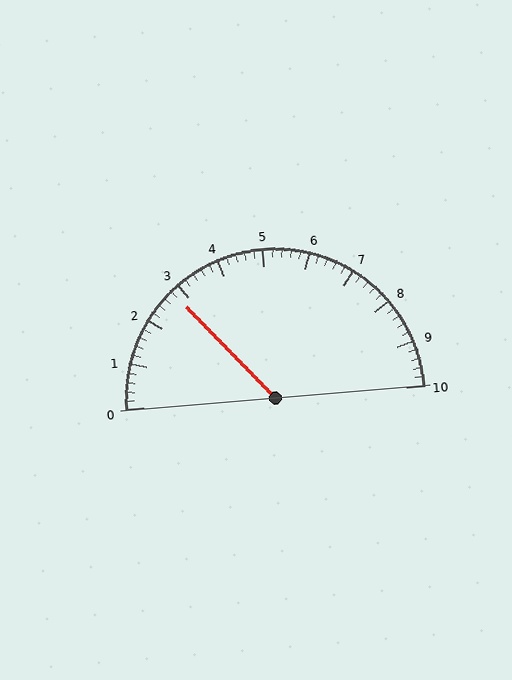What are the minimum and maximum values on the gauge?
The gauge ranges from 0 to 10.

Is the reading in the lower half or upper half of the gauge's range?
The reading is in the lower half of the range (0 to 10).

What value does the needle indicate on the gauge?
The needle indicates approximately 2.8.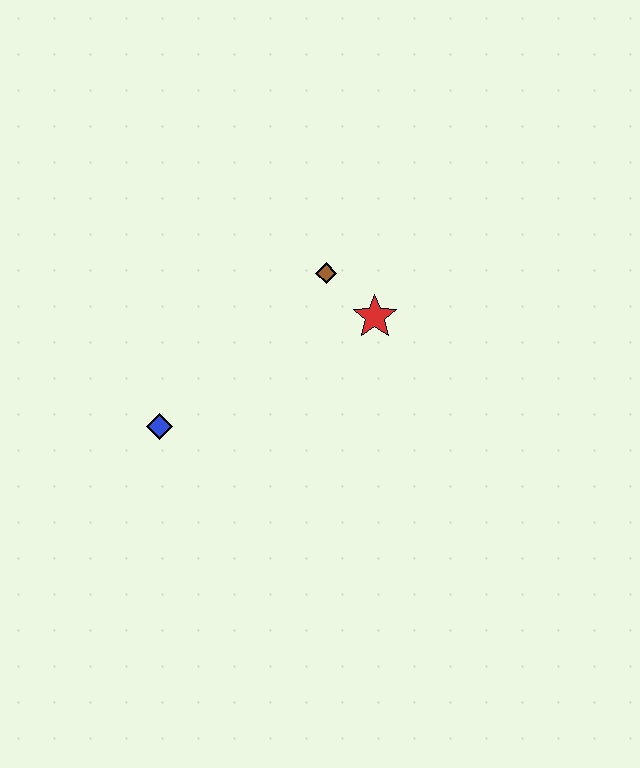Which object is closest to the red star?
The brown diamond is closest to the red star.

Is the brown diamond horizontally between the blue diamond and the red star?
Yes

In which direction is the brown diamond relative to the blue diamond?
The brown diamond is to the right of the blue diamond.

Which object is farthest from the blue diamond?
The red star is farthest from the blue diamond.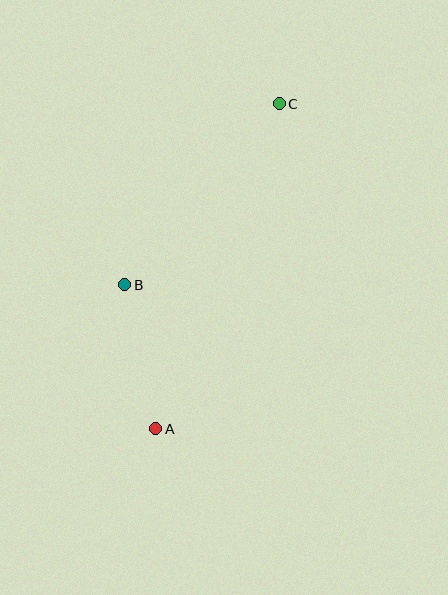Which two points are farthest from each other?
Points A and C are farthest from each other.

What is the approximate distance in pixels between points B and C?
The distance between B and C is approximately 238 pixels.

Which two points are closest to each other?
Points A and B are closest to each other.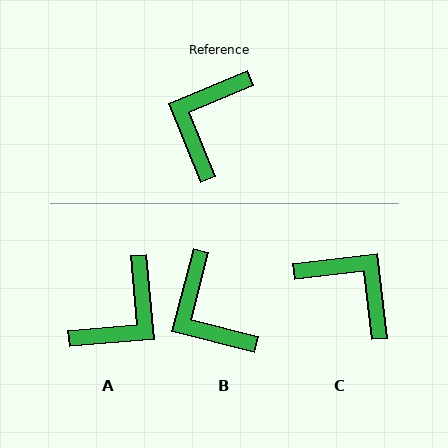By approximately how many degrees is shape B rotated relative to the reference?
Approximately 53 degrees counter-clockwise.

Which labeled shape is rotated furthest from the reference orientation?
A, about 162 degrees away.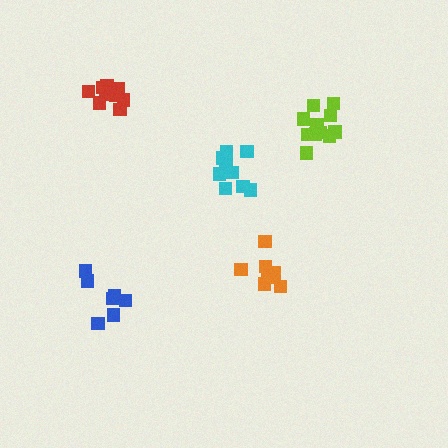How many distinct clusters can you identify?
There are 5 distinct clusters.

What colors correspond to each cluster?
The clusters are colored: orange, lime, red, cyan, blue.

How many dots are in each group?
Group 1: 7 dots, Group 2: 11 dots, Group 3: 9 dots, Group 4: 9 dots, Group 5: 7 dots (43 total).